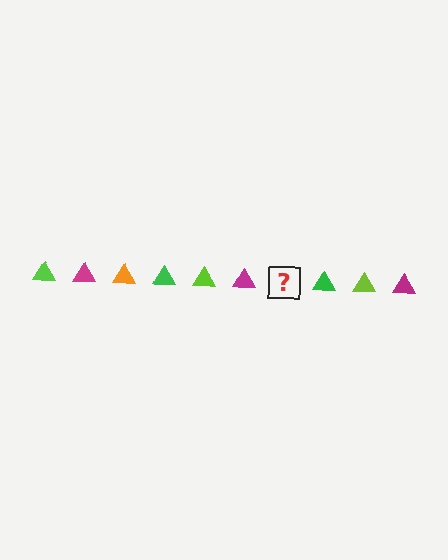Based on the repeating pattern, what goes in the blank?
The blank should be an orange triangle.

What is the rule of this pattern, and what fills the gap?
The rule is that the pattern cycles through lime, magenta, orange, green triangles. The gap should be filled with an orange triangle.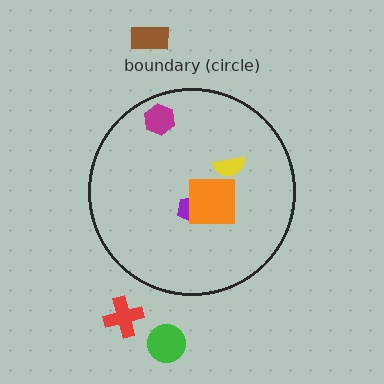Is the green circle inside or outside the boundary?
Outside.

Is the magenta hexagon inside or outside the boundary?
Inside.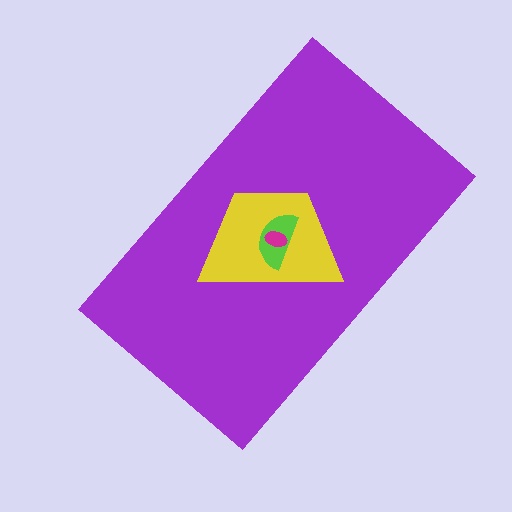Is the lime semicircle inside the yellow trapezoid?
Yes.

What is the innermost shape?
The magenta ellipse.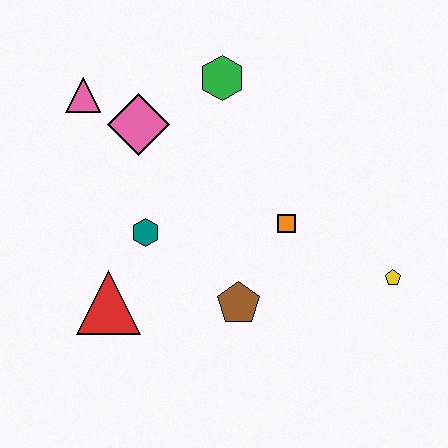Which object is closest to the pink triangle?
The pink diamond is closest to the pink triangle.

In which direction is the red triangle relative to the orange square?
The red triangle is to the left of the orange square.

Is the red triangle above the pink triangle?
No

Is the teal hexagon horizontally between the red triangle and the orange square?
Yes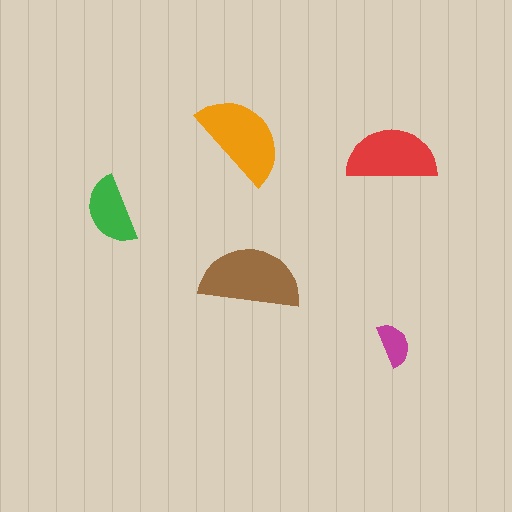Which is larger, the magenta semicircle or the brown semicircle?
The brown one.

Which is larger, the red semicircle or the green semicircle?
The red one.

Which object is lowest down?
The magenta semicircle is bottommost.